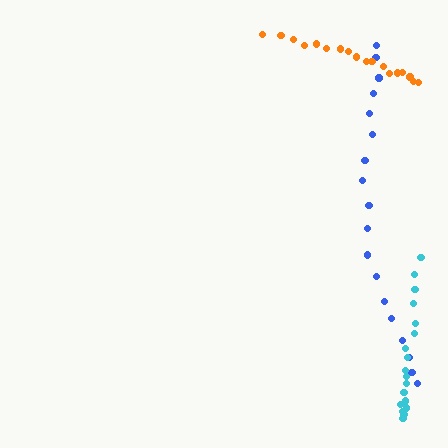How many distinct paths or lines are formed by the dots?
There are 3 distinct paths.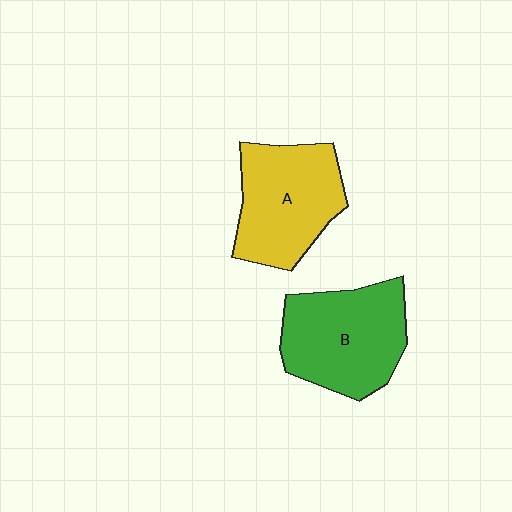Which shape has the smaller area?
Shape A (yellow).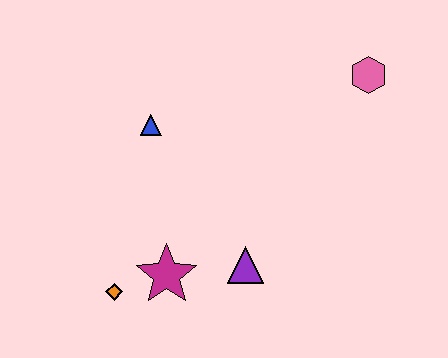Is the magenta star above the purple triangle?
No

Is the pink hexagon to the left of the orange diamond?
No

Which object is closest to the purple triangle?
The magenta star is closest to the purple triangle.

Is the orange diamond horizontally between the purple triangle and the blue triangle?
No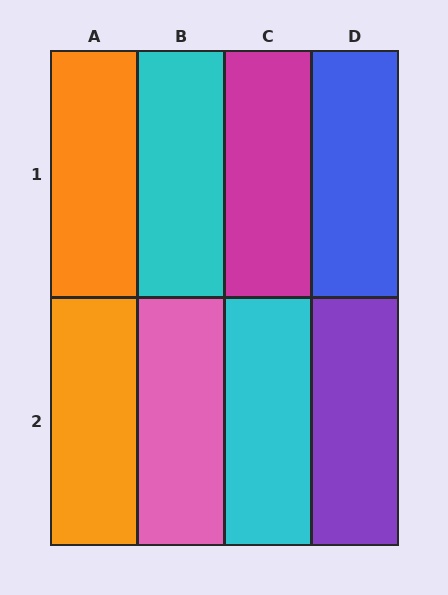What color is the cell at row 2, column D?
Purple.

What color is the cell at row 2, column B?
Pink.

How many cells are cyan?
2 cells are cyan.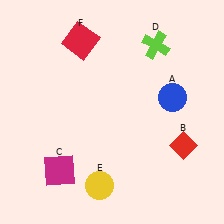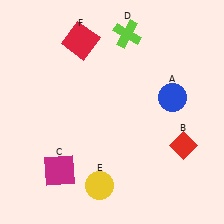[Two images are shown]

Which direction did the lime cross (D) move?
The lime cross (D) moved left.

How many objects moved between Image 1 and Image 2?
1 object moved between the two images.